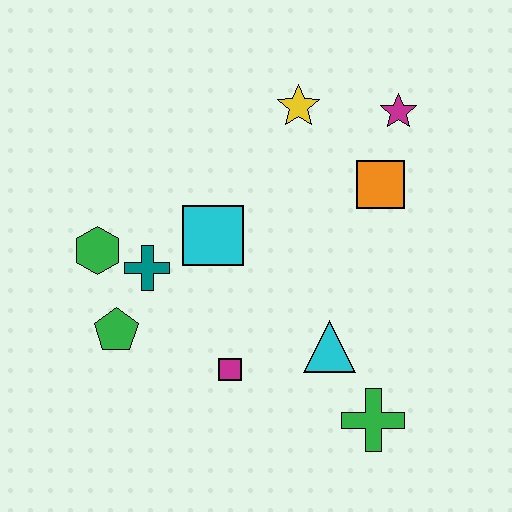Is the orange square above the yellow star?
No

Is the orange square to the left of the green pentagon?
No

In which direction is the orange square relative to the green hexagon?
The orange square is to the right of the green hexagon.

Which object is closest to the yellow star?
The magenta star is closest to the yellow star.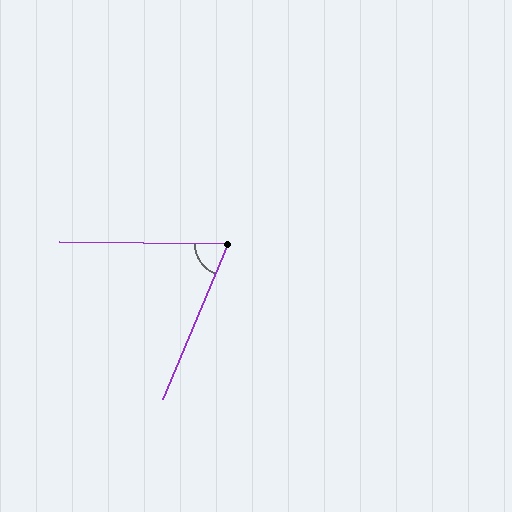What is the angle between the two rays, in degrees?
Approximately 68 degrees.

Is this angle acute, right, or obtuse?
It is acute.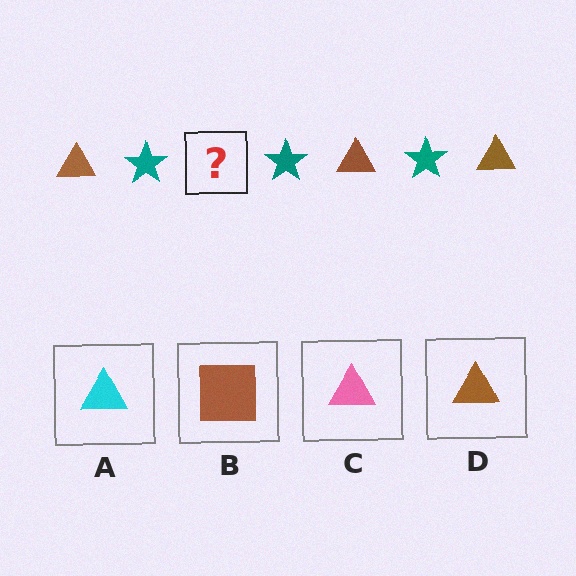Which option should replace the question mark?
Option D.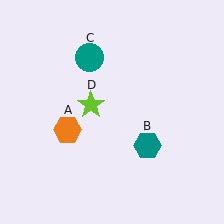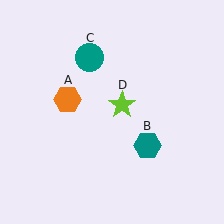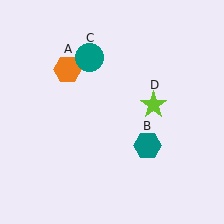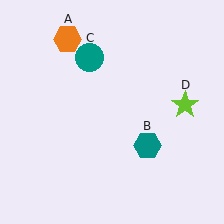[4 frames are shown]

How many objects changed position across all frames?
2 objects changed position: orange hexagon (object A), lime star (object D).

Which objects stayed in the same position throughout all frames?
Teal hexagon (object B) and teal circle (object C) remained stationary.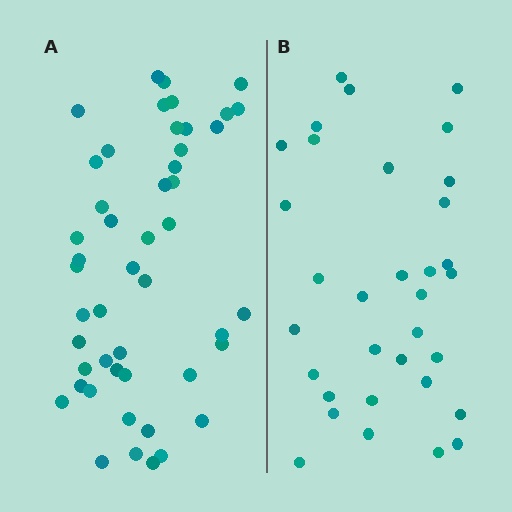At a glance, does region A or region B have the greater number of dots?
Region A (the left region) has more dots.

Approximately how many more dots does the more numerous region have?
Region A has approximately 15 more dots than region B.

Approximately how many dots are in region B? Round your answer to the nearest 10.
About 30 dots. (The exact count is 33, which rounds to 30.)